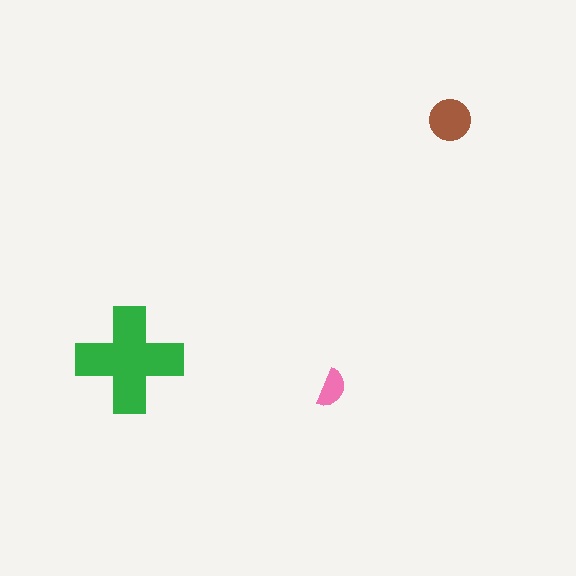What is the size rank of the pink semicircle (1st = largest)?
3rd.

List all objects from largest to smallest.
The green cross, the brown circle, the pink semicircle.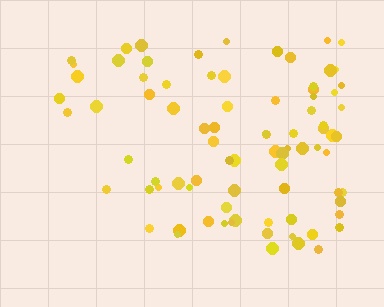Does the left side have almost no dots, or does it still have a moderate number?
Still a moderate number, just noticeably fewer than the right.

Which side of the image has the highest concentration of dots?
The right.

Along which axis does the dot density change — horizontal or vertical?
Horizontal.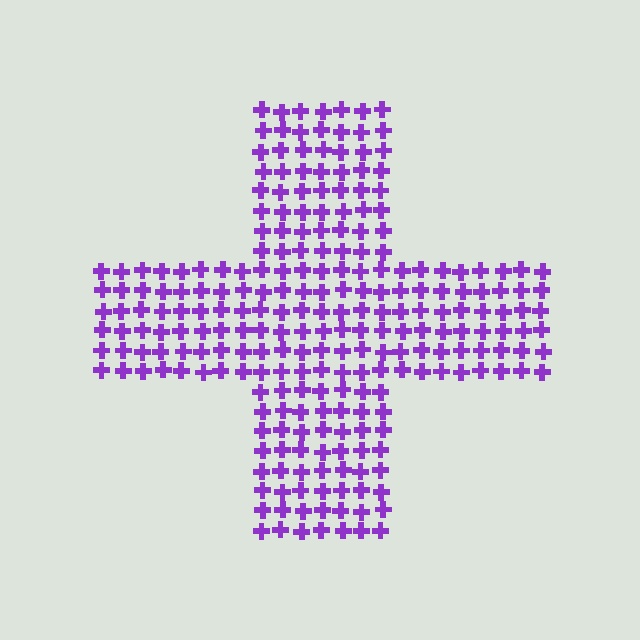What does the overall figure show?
The overall figure shows a cross.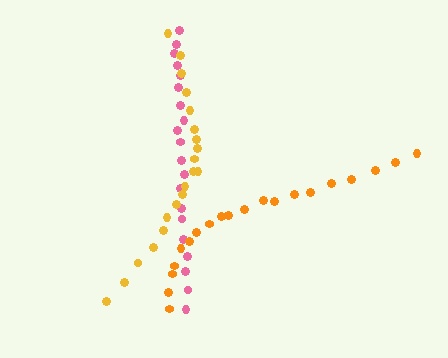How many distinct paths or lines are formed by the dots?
There are 3 distinct paths.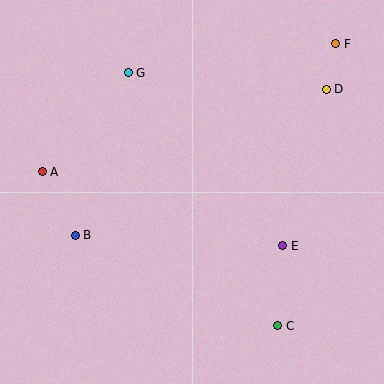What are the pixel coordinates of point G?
Point G is at (128, 73).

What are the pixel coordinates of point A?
Point A is at (42, 172).